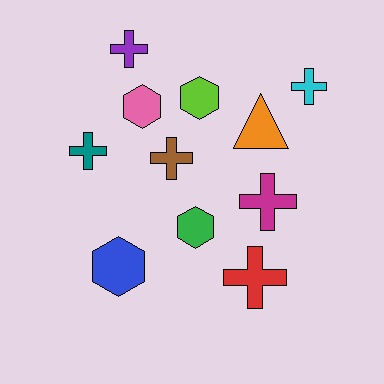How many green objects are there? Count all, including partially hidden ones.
There is 1 green object.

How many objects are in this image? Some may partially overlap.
There are 11 objects.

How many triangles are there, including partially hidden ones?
There is 1 triangle.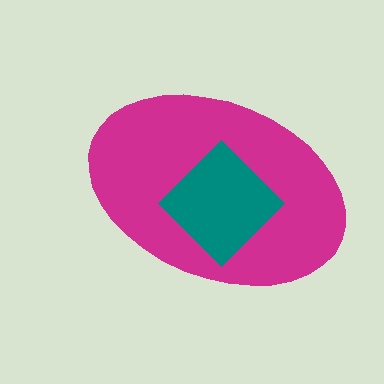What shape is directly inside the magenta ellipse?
The teal diamond.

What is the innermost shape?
The teal diamond.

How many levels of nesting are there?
2.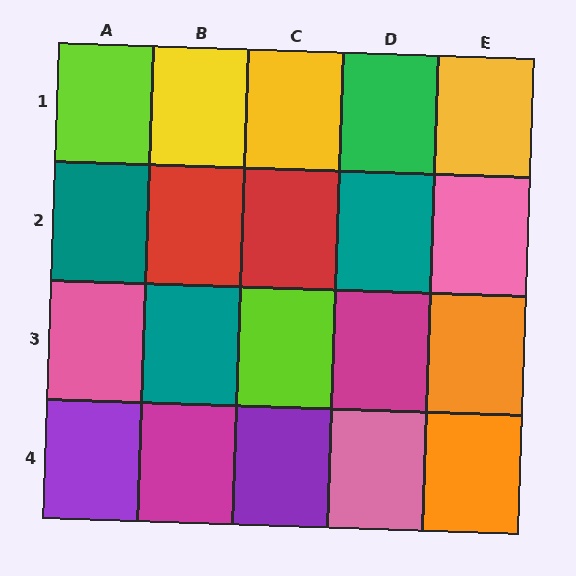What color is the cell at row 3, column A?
Pink.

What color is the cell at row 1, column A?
Lime.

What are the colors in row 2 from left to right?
Teal, red, red, teal, pink.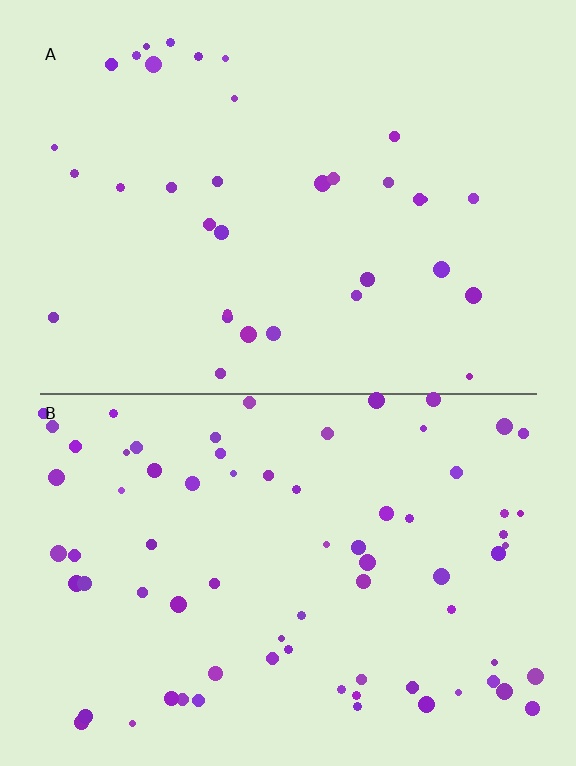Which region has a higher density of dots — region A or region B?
B (the bottom).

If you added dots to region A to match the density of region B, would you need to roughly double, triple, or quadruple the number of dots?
Approximately double.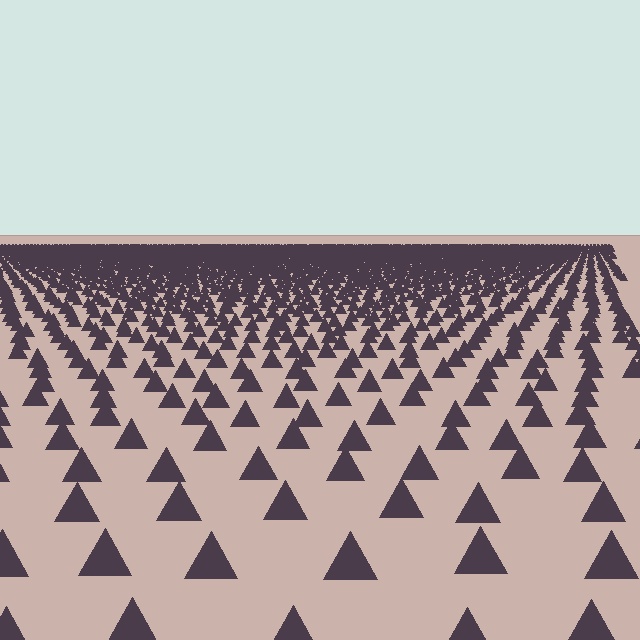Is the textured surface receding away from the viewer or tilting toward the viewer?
The surface is receding away from the viewer. Texture elements get smaller and denser toward the top.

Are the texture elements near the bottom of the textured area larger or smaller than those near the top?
Larger. Near the bottom, elements are closer to the viewer and appear at a bigger on-screen size.